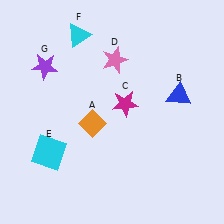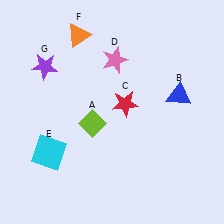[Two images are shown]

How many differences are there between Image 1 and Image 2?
There are 3 differences between the two images.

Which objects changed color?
A changed from orange to lime. C changed from magenta to red. F changed from cyan to orange.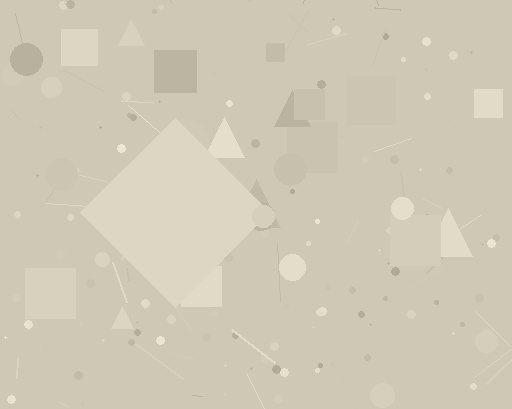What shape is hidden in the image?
A diamond is hidden in the image.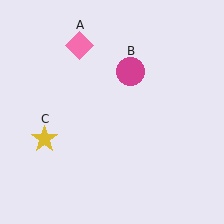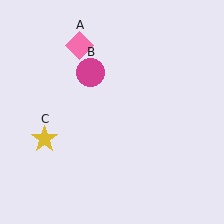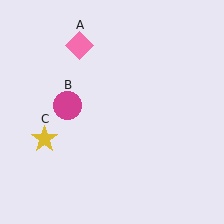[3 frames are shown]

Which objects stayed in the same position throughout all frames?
Pink diamond (object A) and yellow star (object C) remained stationary.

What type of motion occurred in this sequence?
The magenta circle (object B) rotated counterclockwise around the center of the scene.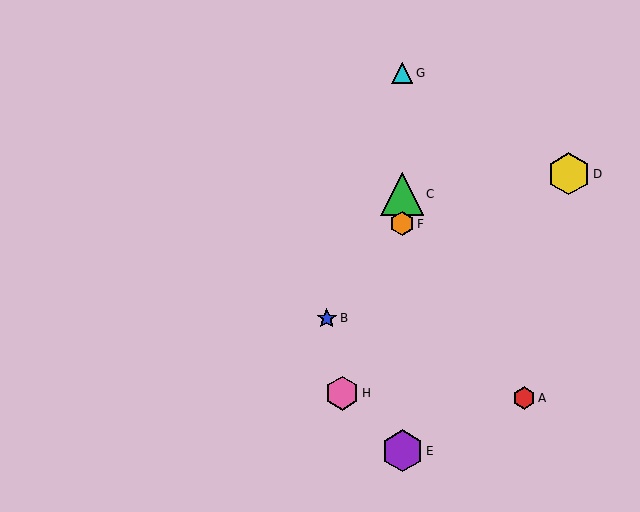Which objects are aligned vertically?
Objects C, E, F, G are aligned vertically.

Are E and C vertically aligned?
Yes, both are at x≈402.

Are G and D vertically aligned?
No, G is at x≈402 and D is at x≈569.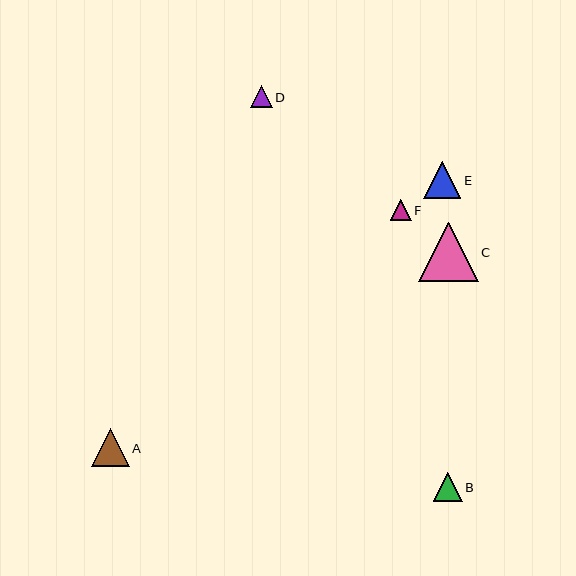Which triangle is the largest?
Triangle C is the largest with a size of approximately 59 pixels.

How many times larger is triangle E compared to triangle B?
Triangle E is approximately 1.3 times the size of triangle B.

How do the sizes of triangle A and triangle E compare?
Triangle A and triangle E are approximately the same size.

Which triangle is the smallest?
Triangle F is the smallest with a size of approximately 21 pixels.